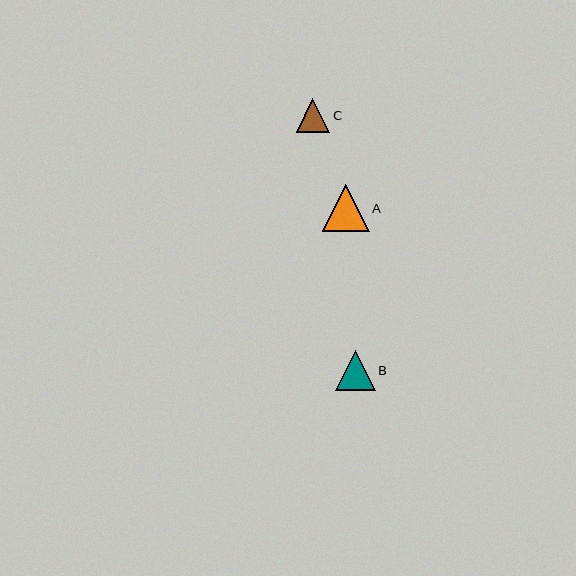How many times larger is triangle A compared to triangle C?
Triangle A is approximately 1.4 times the size of triangle C.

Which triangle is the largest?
Triangle A is the largest with a size of approximately 47 pixels.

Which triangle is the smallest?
Triangle C is the smallest with a size of approximately 34 pixels.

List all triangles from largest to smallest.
From largest to smallest: A, B, C.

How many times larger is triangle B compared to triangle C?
Triangle B is approximately 1.2 times the size of triangle C.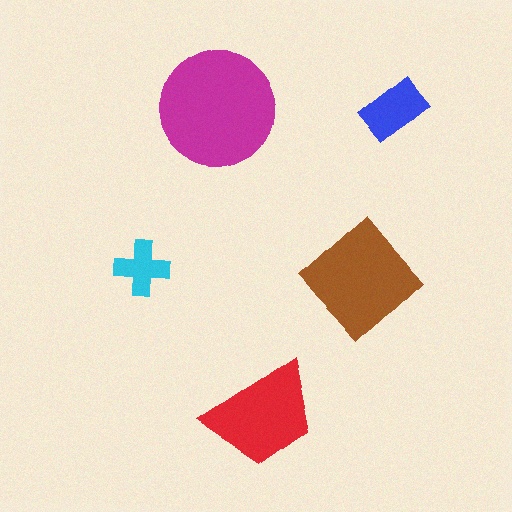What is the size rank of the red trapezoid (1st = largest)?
3rd.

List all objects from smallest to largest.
The cyan cross, the blue rectangle, the red trapezoid, the brown diamond, the magenta circle.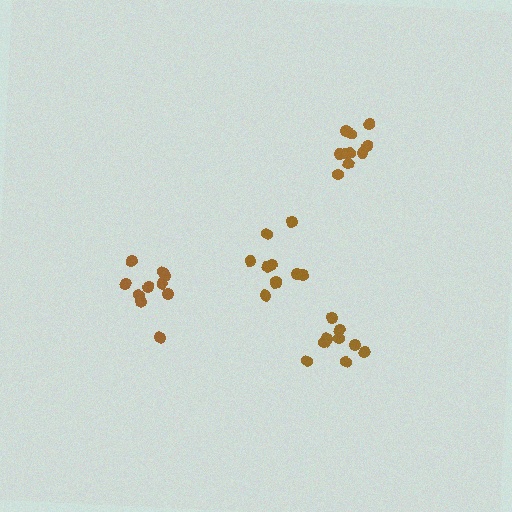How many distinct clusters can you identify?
There are 4 distinct clusters.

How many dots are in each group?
Group 1: 9 dots, Group 2: 10 dots, Group 3: 10 dots, Group 4: 10 dots (39 total).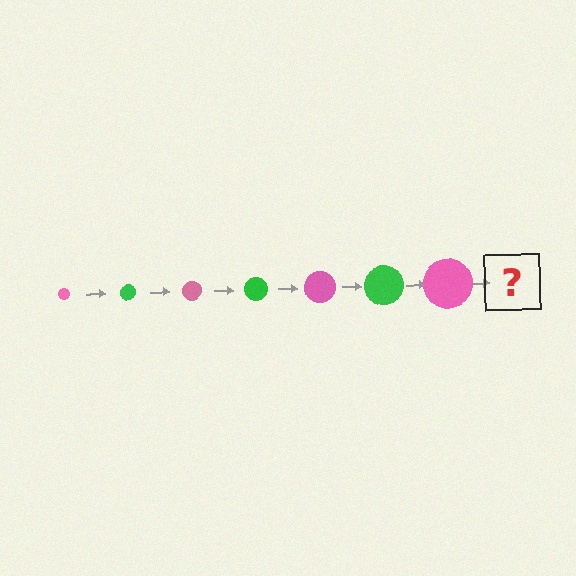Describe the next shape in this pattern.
It should be a green circle, larger than the previous one.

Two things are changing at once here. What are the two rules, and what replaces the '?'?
The two rules are that the circle grows larger each step and the color cycles through pink and green. The '?' should be a green circle, larger than the previous one.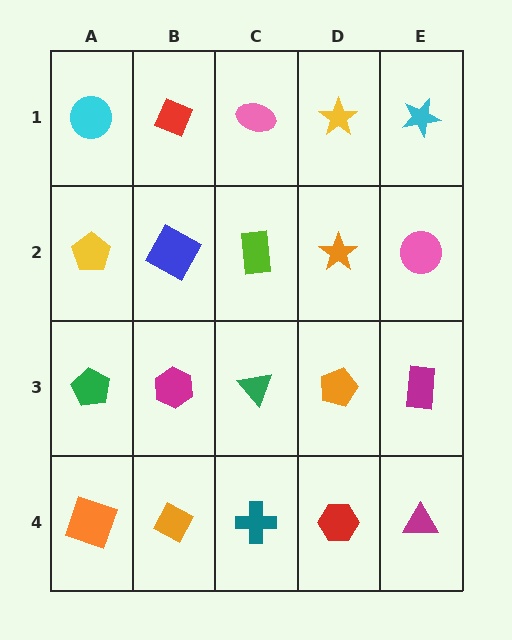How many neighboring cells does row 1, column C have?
3.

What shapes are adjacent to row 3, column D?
An orange star (row 2, column D), a red hexagon (row 4, column D), a green triangle (row 3, column C), a magenta rectangle (row 3, column E).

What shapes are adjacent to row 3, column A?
A yellow pentagon (row 2, column A), an orange square (row 4, column A), a magenta hexagon (row 3, column B).